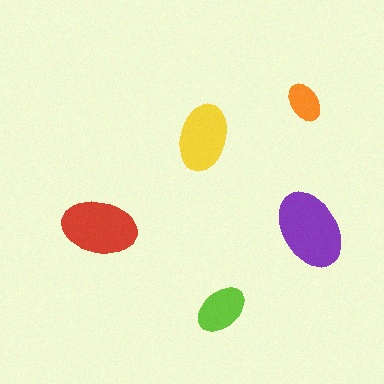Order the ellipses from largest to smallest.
the purple one, the red one, the yellow one, the lime one, the orange one.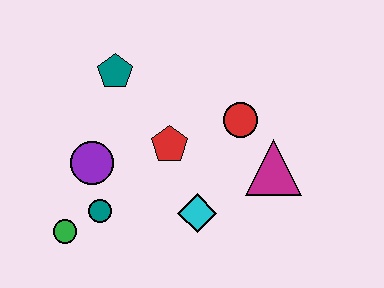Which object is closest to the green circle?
The teal circle is closest to the green circle.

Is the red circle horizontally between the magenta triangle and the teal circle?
Yes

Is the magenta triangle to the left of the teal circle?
No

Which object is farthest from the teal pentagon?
The magenta triangle is farthest from the teal pentagon.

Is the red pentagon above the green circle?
Yes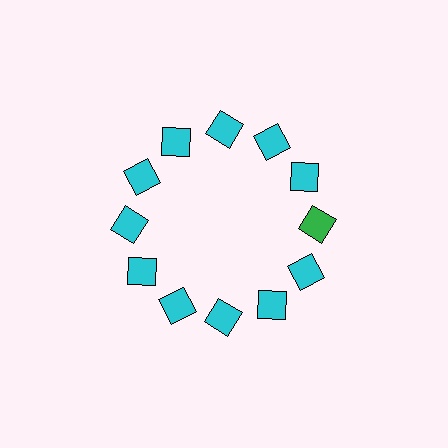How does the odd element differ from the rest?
It has a different color: green instead of cyan.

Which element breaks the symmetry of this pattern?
The green square at roughly the 3 o'clock position breaks the symmetry. All other shapes are cyan squares.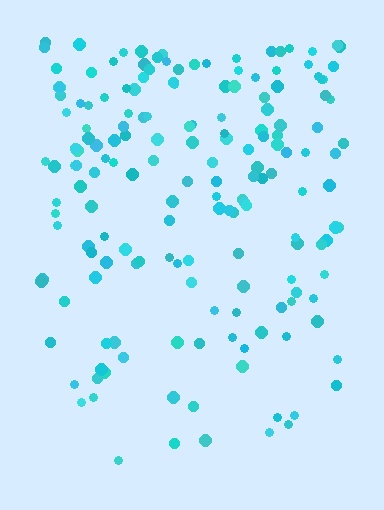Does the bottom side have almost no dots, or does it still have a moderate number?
Still a moderate number, just noticeably fewer than the top.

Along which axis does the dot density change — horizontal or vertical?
Vertical.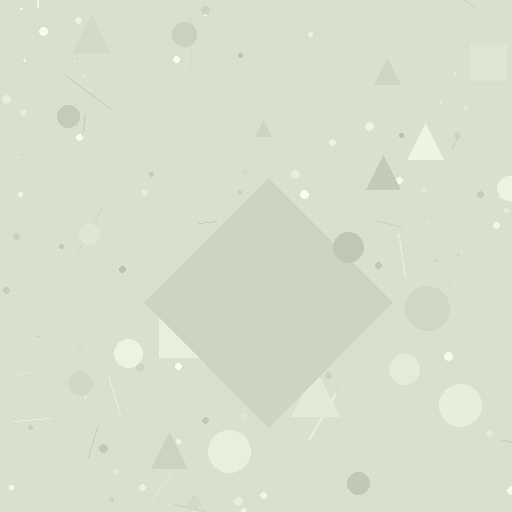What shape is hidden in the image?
A diamond is hidden in the image.